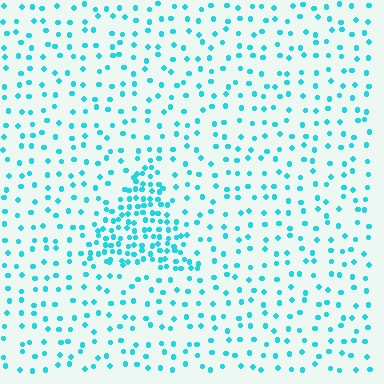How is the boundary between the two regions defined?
The boundary is defined by a change in element density (approximately 2.8x ratio). All elements are the same color, size, and shape.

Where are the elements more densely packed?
The elements are more densely packed inside the triangle boundary.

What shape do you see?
I see a triangle.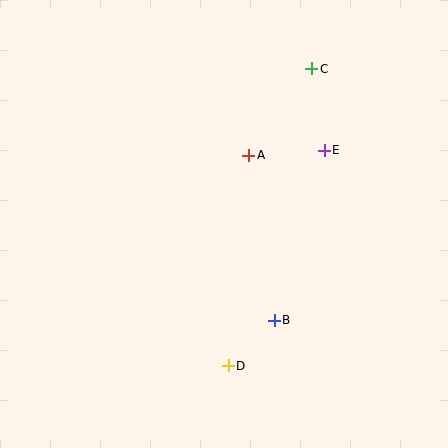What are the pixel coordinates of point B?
Point B is at (274, 320).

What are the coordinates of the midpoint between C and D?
The midpoint between C and D is at (270, 217).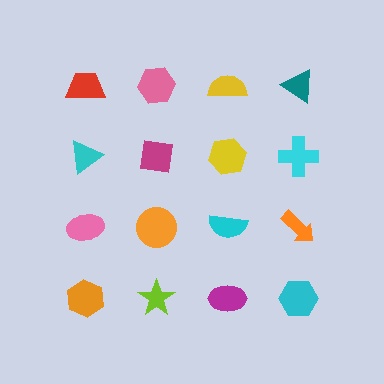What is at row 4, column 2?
A lime star.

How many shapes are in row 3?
4 shapes.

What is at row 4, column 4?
A cyan hexagon.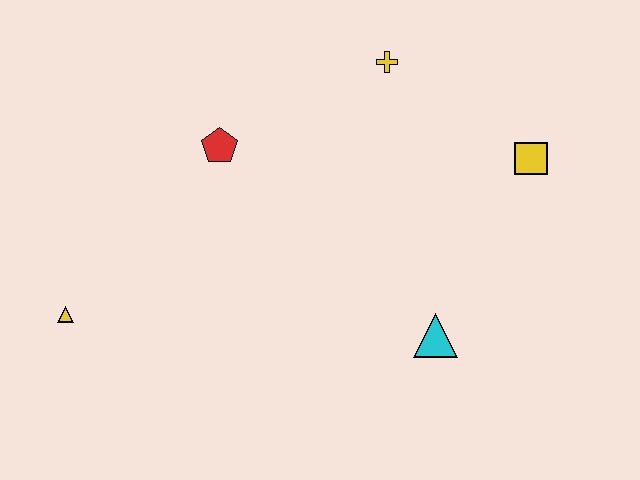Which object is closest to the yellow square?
The yellow cross is closest to the yellow square.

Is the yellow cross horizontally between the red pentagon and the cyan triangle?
Yes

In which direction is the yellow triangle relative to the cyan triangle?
The yellow triangle is to the left of the cyan triangle.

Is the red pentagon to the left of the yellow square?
Yes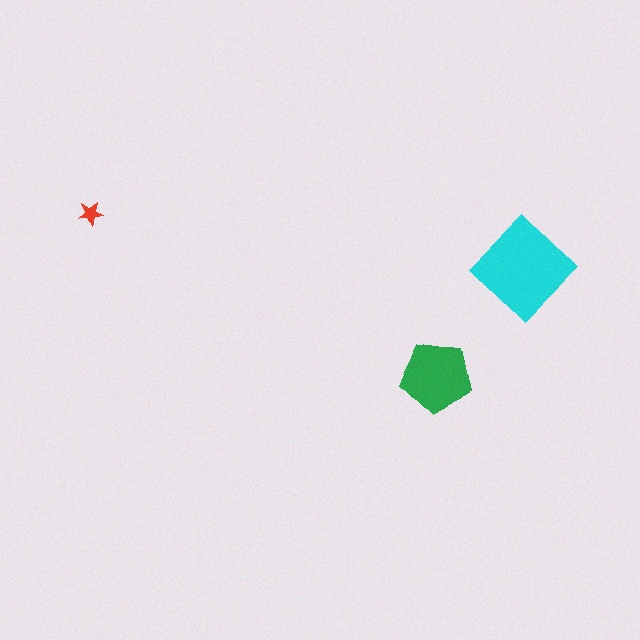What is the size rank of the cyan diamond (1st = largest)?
1st.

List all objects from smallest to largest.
The red star, the green pentagon, the cyan diamond.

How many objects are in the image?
There are 3 objects in the image.